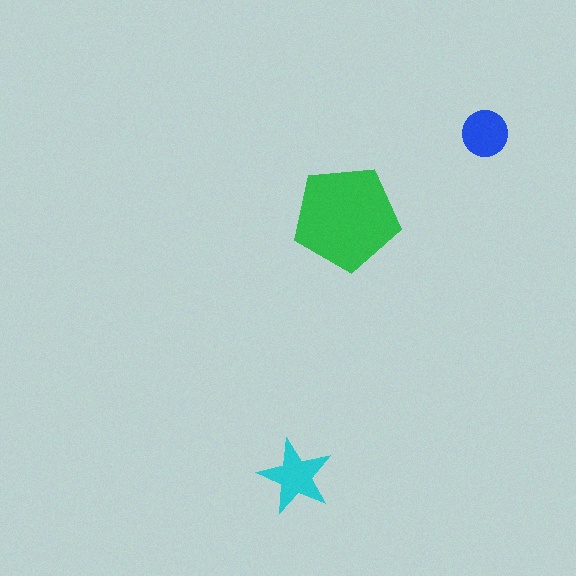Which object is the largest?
The green pentagon.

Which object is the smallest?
The blue circle.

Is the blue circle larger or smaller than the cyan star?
Smaller.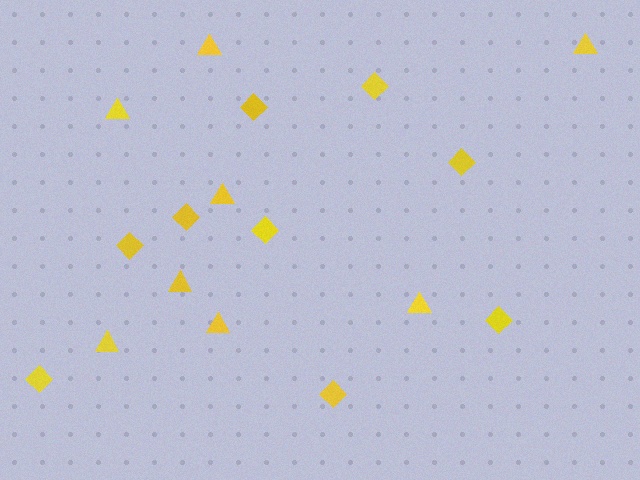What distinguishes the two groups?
There are 2 groups: one group of diamonds (9) and one group of triangles (8).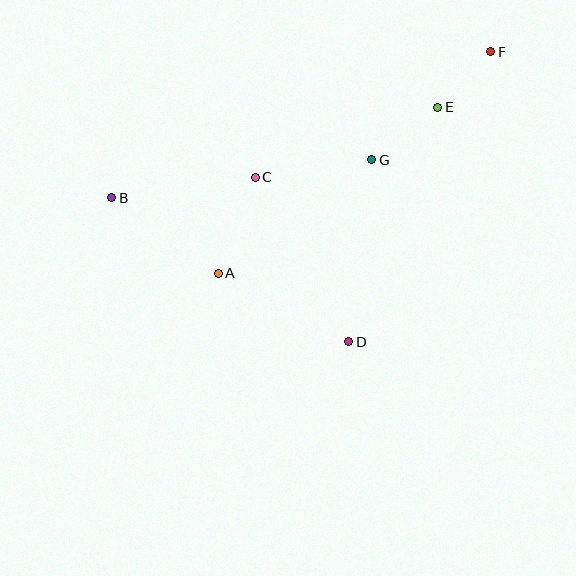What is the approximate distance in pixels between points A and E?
The distance between A and E is approximately 275 pixels.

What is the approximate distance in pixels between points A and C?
The distance between A and C is approximately 103 pixels.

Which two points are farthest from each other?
Points B and F are farthest from each other.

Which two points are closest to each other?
Points E and F are closest to each other.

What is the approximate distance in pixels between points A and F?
The distance between A and F is approximately 351 pixels.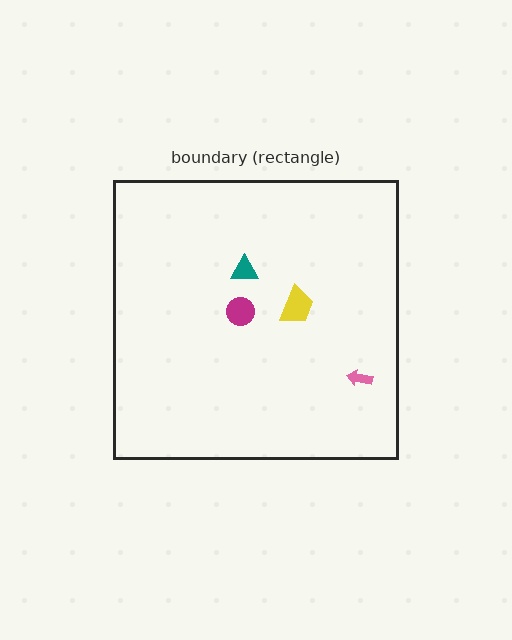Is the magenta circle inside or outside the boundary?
Inside.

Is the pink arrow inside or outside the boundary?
Inside.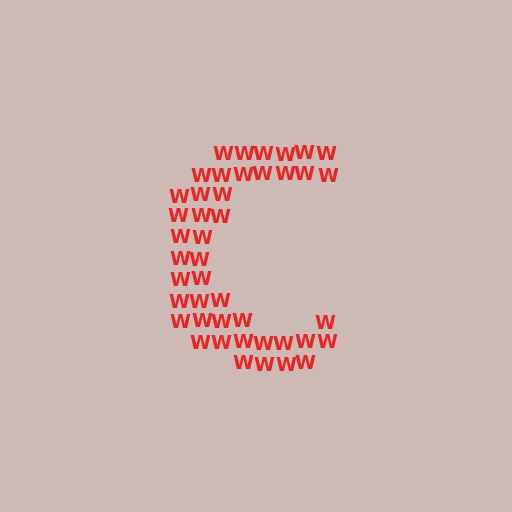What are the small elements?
The small elements are letter W's.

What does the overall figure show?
The overall figure shows the letter C.